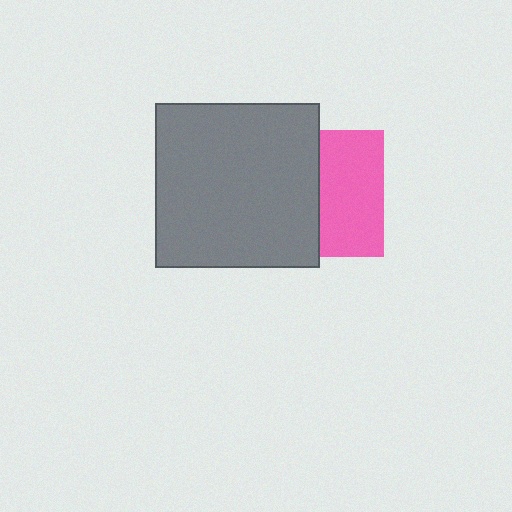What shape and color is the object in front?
The object in front is a gray square.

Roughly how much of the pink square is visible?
About half of it is visible (roughly 51%).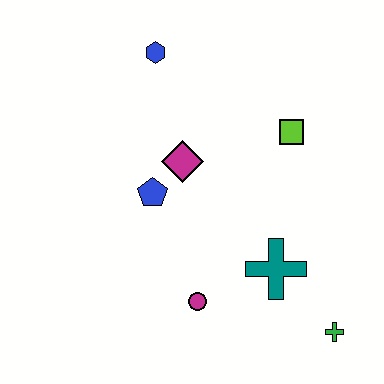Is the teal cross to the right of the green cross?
No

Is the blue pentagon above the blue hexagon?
No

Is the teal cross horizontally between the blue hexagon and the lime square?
Yes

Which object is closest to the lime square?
The magenta diamond is closest to the lime square.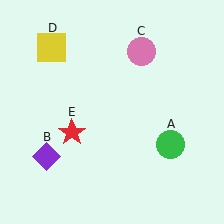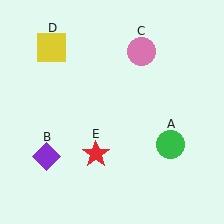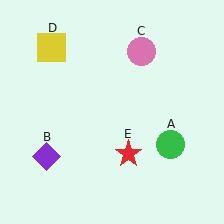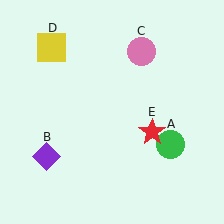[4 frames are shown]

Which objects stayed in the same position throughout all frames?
Green circle (object A) and purple diamond (object B) and pink circle (object C) and yellow square (object D) remained stationary.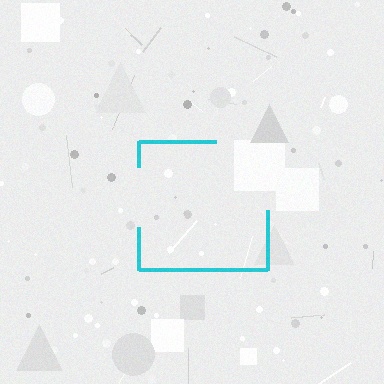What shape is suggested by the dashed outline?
The dashed outline suggests a square.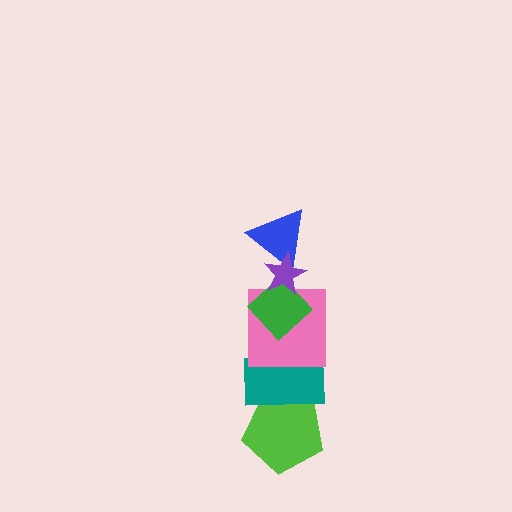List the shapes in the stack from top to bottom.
From top to bottom: the purple star, the blue triangle, the green diamond, the pink square, the teal rectangle, the lime pentagon.